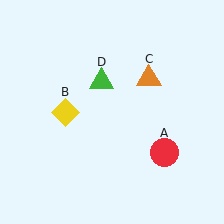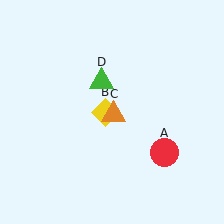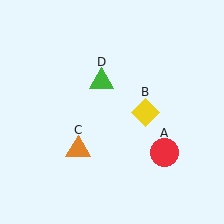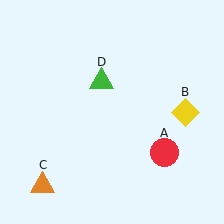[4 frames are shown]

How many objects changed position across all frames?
2 objects changed position: yellow diamond (object B), orange triangle (object C).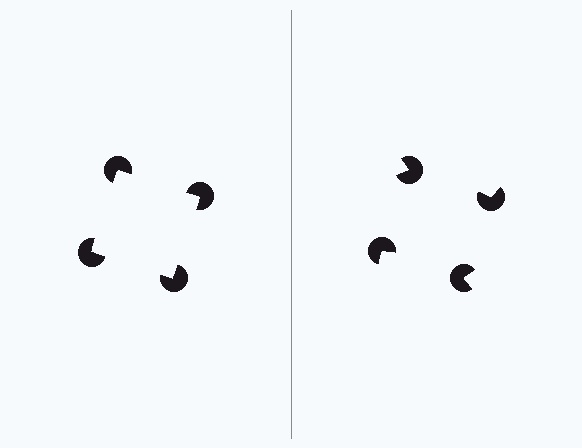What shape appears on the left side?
An illusory square.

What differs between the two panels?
The pac-man discs are positioned identically on both sides; only the wedge orientations differ. On the left they align to a square; on the right they are misaligned.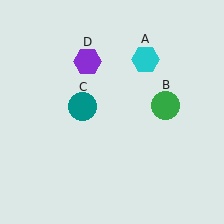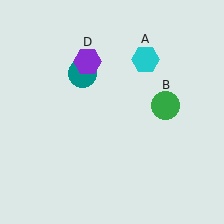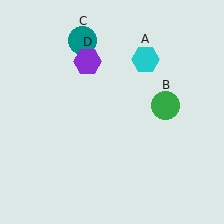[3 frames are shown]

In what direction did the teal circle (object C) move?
The teal circle (object C) moved up.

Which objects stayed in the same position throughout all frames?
Cyan hexagon (object A) and green circle (object B) and purple hexagon (object D) remained stationary.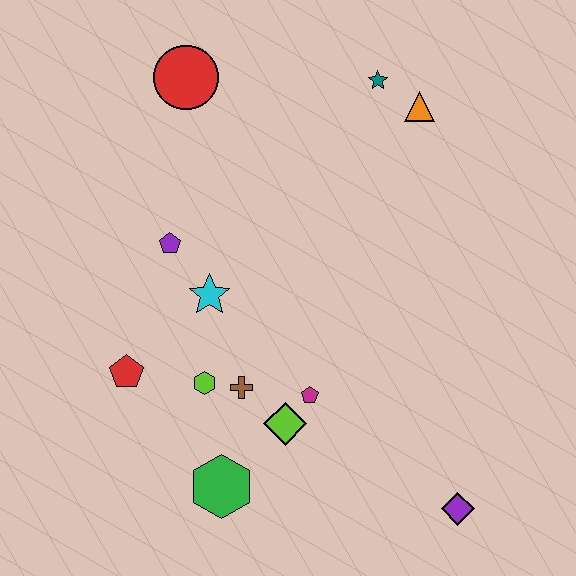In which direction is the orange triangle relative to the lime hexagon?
The orange triangle is above the lime hexagon.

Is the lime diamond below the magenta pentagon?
Yes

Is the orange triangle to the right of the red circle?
Yes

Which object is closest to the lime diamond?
The magenta pentagon is closest to the lime diamond.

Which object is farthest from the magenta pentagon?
The red circle is farthest from the magenta pentagon.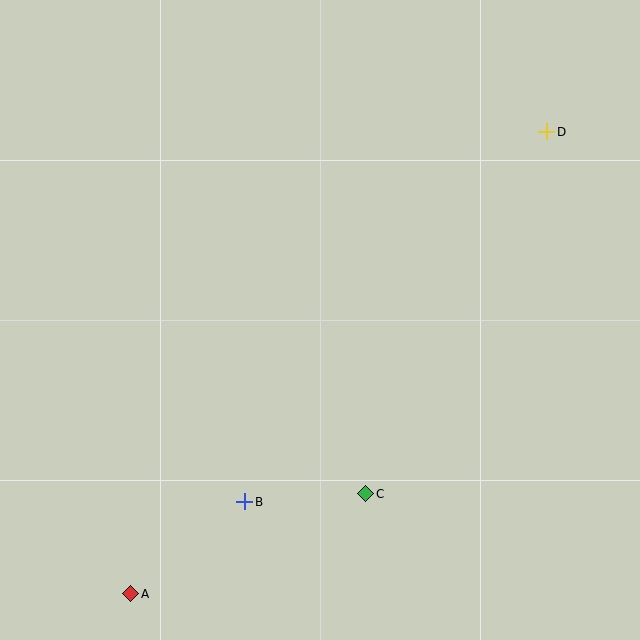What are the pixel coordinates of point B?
Point B is at (245, 502).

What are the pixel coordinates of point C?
Point C is at (366, 494).